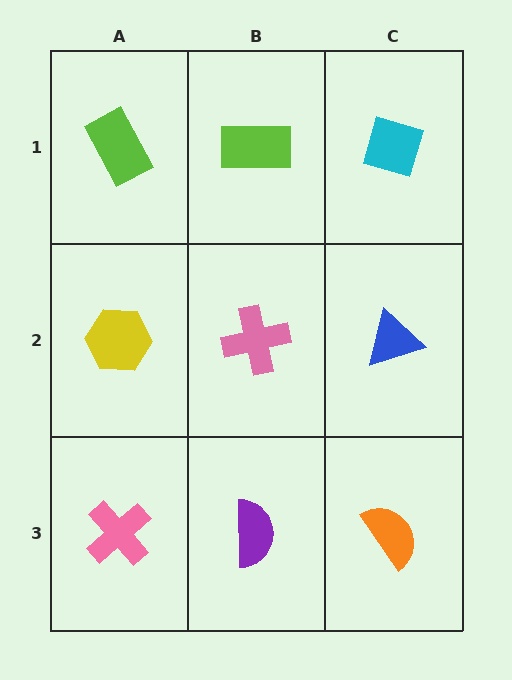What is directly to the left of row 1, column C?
A lime rectangle.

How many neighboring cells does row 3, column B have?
3.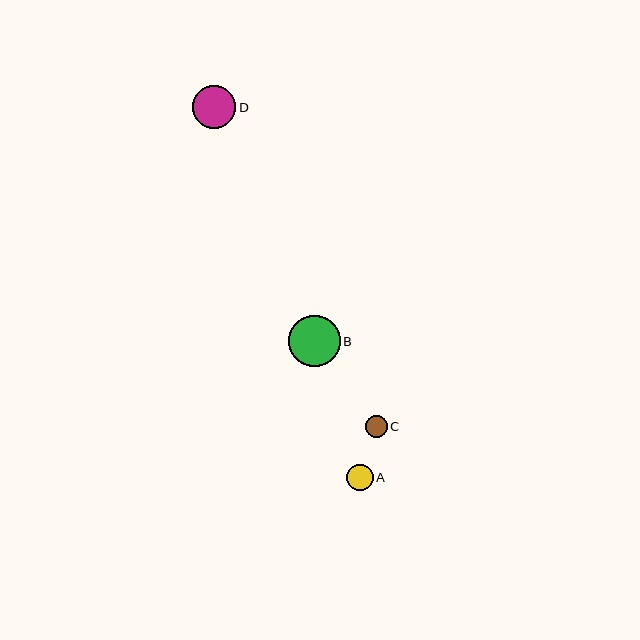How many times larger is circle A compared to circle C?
Circle A is approximately 1.2 times the size of circle C.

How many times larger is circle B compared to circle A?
Circle B is approximately 2.0 times the size of circle A.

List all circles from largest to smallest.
From largest to smallest: B, D, A, C.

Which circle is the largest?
Circle B is the largest with a size of approximately 52 pixels.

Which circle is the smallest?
Circle C is the smallest with a size of approximately 22 pixels.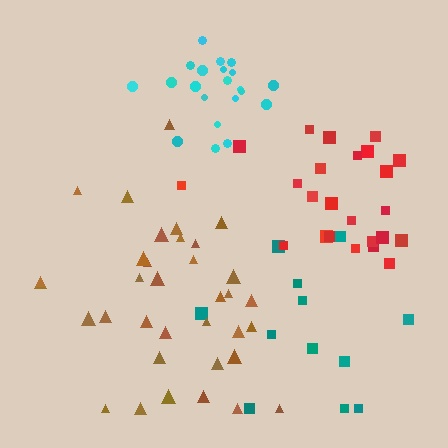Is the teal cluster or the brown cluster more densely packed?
Brown.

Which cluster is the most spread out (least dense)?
Teal.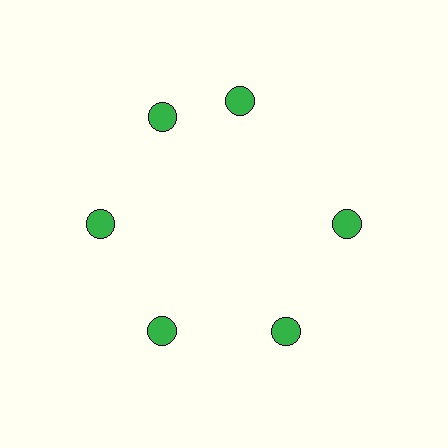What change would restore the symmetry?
The symmetry would be restored by rotating it back into even spacing with its neighbors so that all 6 circles sit at equal angles and equal distance from the center.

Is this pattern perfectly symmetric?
No. The 6 green circles are arranged in a ring, but one element near the 1 o'clock position is rotated out of alignment along the ring, breaking the 6-fold rotational symmetry.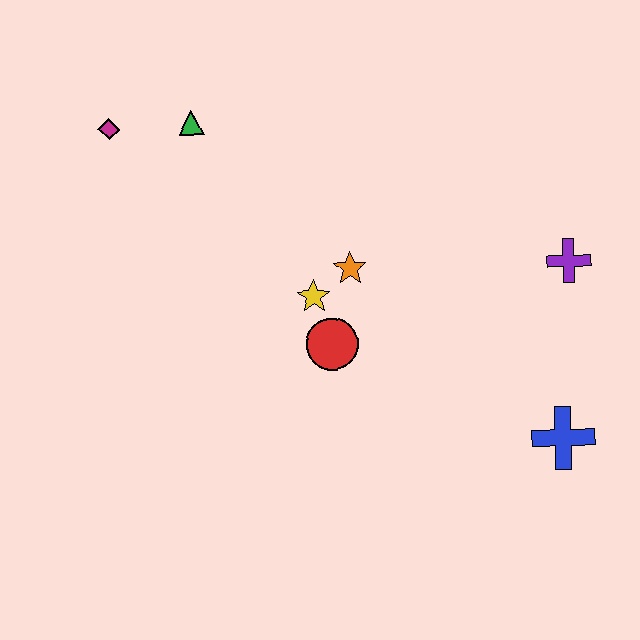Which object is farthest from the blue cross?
The magenta diamond is farthest from the blue cross.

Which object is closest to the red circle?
The yellow star is closest to the red circle.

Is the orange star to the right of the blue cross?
No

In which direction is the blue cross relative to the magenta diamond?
The blue cross is to the right of the magenta diamond.